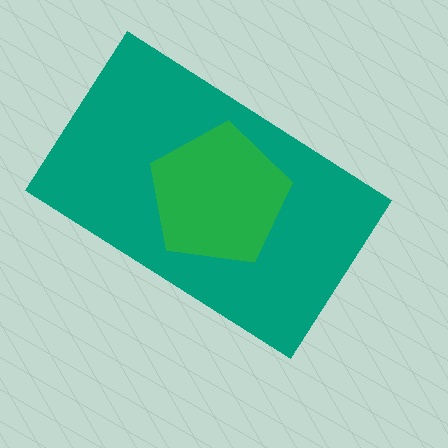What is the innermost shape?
The green pentagon.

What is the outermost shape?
The teal rectangle.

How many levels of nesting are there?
2.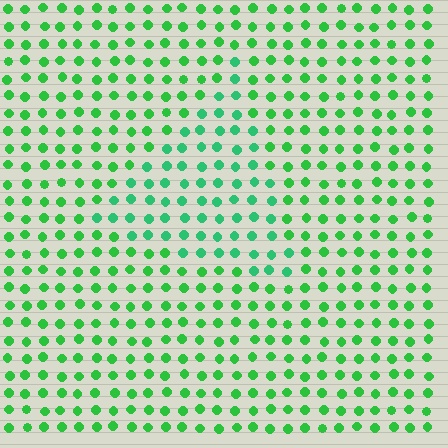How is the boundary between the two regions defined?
The boundary is defined purely by a slight shift in hue (about 21 degrees). Spacing, size, and orientation are identical on both sides.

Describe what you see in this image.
The image is filled with small green elements in a uniform arrangement. A triangle-shaped region is visible where the elements are tinted to a slightly different hue, forming a subtle color boundary.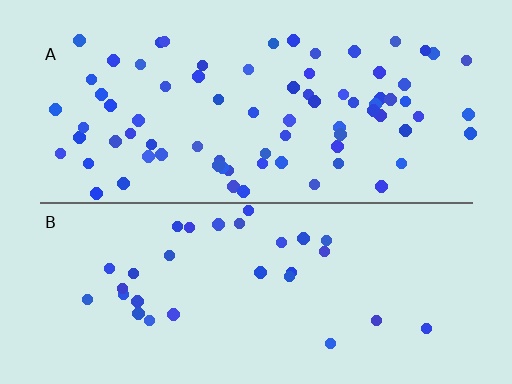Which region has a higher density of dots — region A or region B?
A (the top).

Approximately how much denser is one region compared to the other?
Approximately 2.5× — region A over region B.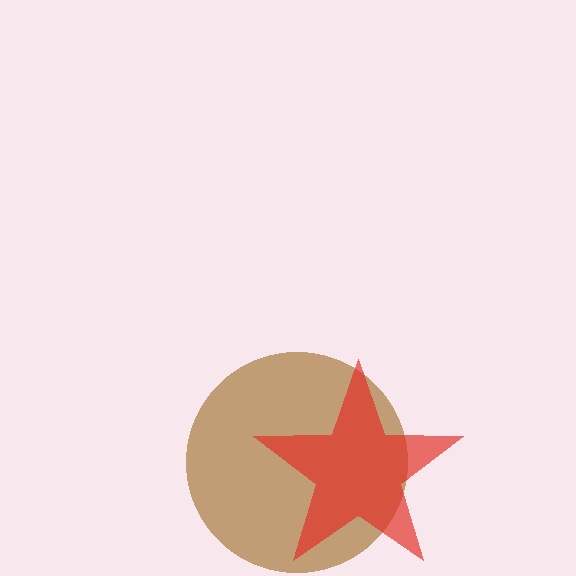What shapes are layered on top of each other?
The layered shapes are: a brown circle, a red star.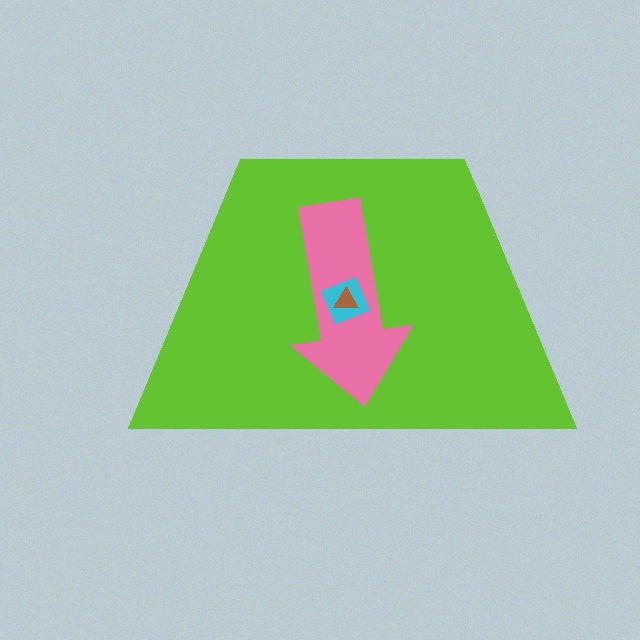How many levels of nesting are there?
4.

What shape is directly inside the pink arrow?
The cyan diamond.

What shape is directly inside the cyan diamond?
The brown triangle.